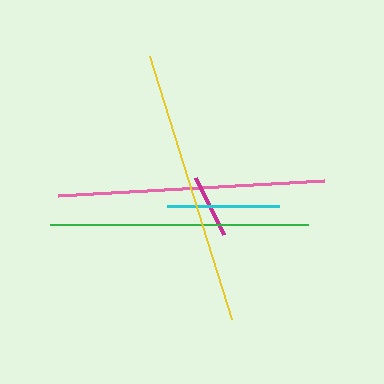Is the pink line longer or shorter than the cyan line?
The pink line is longer than the cyan line.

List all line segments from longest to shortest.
From longest to shortest: yellow, pink, green, cyan, magenta.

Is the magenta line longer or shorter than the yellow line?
The yellow line is longer than the magenta line.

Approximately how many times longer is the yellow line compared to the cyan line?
The yellow line is approximately 2.4 times the length of the cyan line.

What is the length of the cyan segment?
The cyan segment is approximately 113 pixels long.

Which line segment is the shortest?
The magenta line is the shortest at approximately 64 pixels.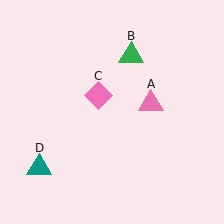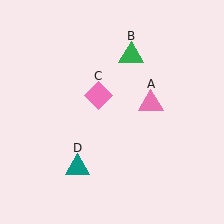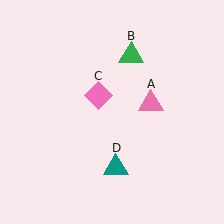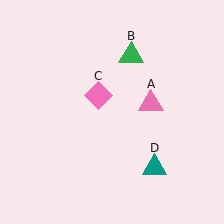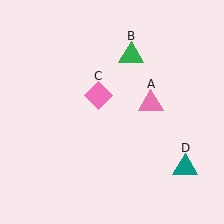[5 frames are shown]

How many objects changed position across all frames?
1 object changed position: teal triangle (object D).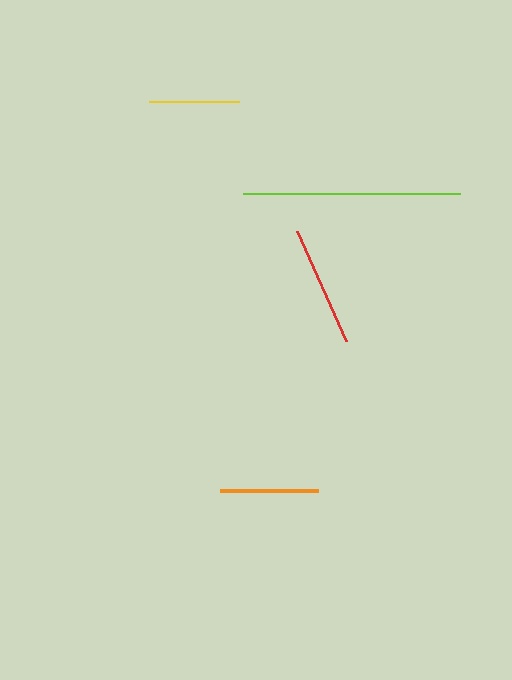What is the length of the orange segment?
The orange segment is approximately 98 pixels long.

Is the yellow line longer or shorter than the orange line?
The orange line is longer than the yellow line.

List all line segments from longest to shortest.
From longest to shortest: lime, red, orange, yellow.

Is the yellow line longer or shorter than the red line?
The red line is longer than the yellow line.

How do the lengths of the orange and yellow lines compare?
The orange and yellow lines are approximately the same length.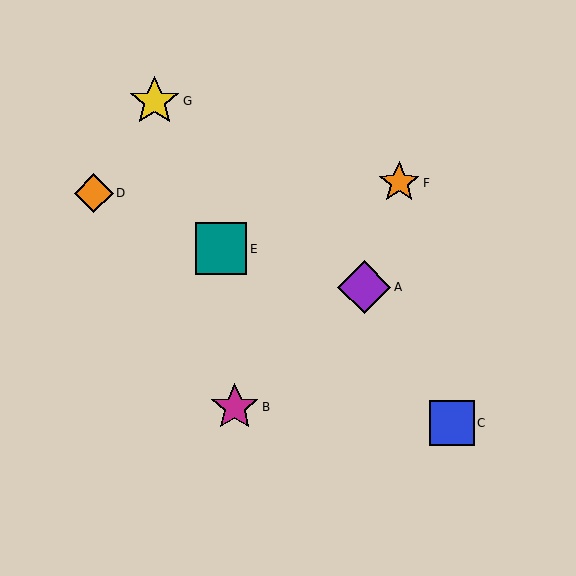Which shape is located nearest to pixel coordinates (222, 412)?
The magenta star (labeled B) at (235, 407) is nearest to that location.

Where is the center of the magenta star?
The center of the magenta star is at (235, 407).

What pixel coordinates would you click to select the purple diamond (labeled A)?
Click at (364, 287) to select the purple diamond A.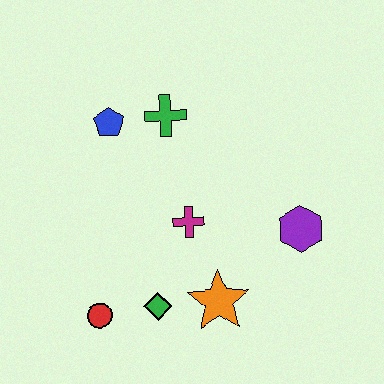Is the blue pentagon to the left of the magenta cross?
Yes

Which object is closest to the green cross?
The blue pentagon is closest to the green cross.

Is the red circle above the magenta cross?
No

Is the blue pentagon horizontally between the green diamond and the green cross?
No